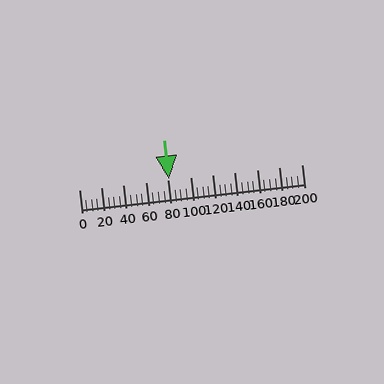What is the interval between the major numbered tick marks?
The major tick marks are spaced 20 units apart.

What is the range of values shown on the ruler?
The ruler shows values from 0 to 200.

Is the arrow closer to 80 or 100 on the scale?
The arrow is closer to 80.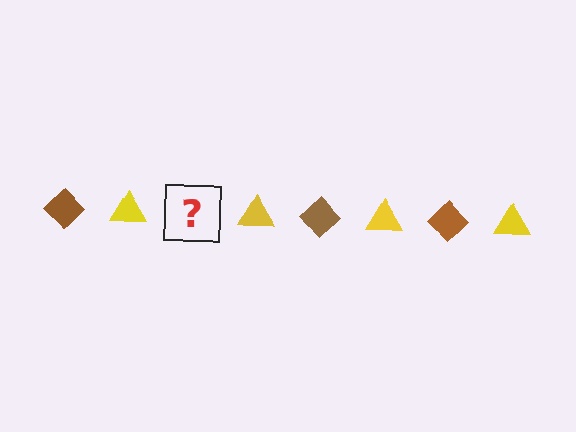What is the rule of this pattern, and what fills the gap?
The rule is that the pattern alternates between brown diamond and yellow triangle. The gap should be filled with a brown diamond.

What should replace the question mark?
The question mark should be replaced with a brown diamond.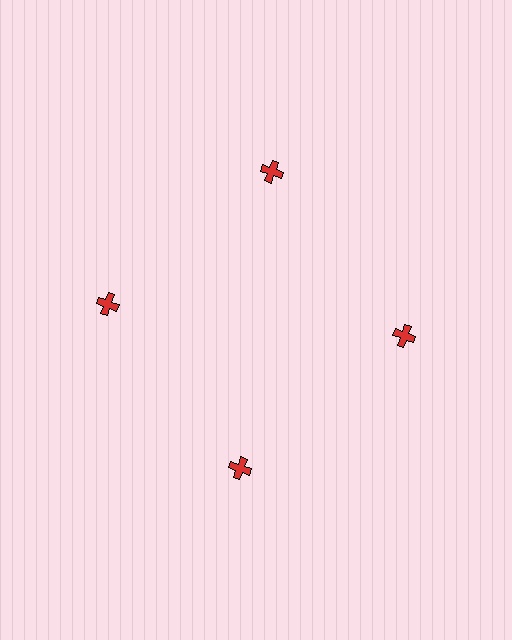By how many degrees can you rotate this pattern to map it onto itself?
The pattern maps onto itself every 90 degrees of rotation.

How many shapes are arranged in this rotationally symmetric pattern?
There are 4 shapes, arranged in 4 groups of 1.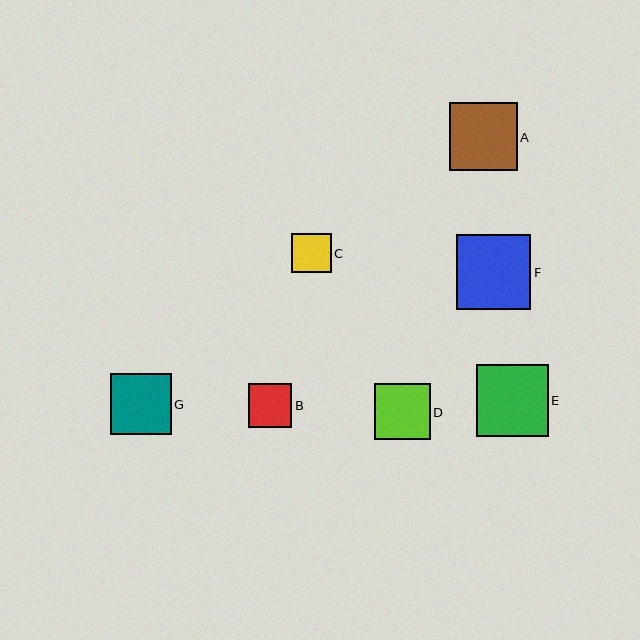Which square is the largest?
Square F is the largest with a size of approximately 74 pixels.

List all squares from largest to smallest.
From largest to smallest: F, E, A, G, D, B, C.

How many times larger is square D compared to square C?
Square D is approximately 1.4 times the size of square C.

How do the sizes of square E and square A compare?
Square E and square A are approximately the same size.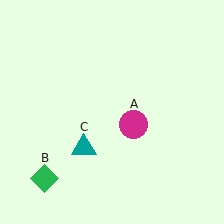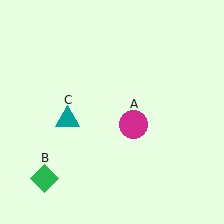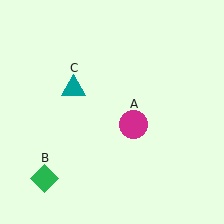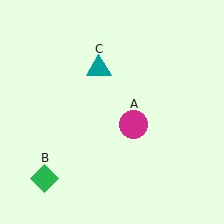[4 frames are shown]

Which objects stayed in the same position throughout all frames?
Magenta circle (object A) and green diamond (object B) remained stationary.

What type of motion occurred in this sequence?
The teal triangle (object C) rotated clockwise around the center of the scene.